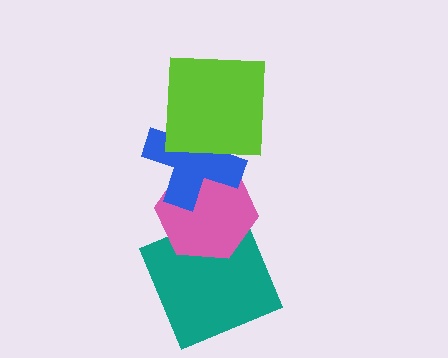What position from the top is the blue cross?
The blue cross is 2nd from the top.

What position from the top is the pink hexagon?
The pink hexagon is 3rd from the top.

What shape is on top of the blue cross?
The lime square is on top of the blue cross.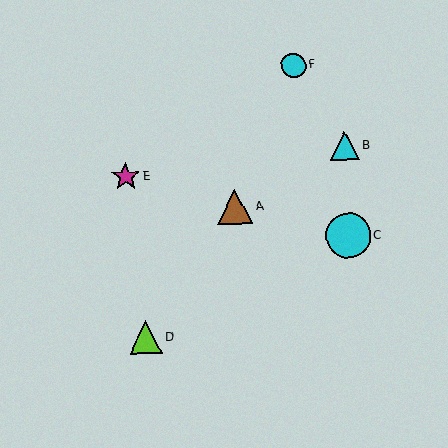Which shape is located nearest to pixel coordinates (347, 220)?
The cyan circle (labeled C) at (348, 235) is nearest to that location.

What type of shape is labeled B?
Shape B is a cyan triangle.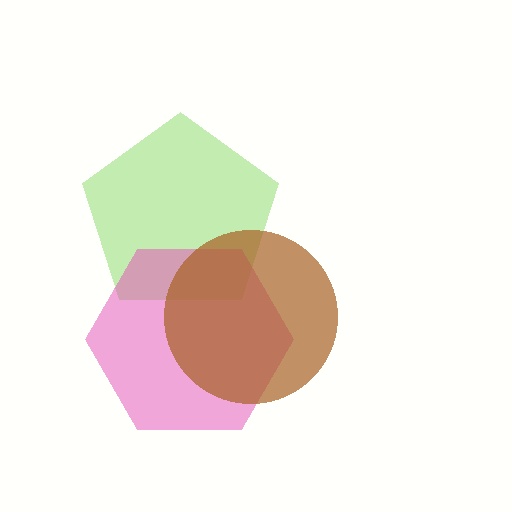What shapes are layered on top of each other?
The layered shapes are: a lime pentagon, a pink hexagon, a brown circle.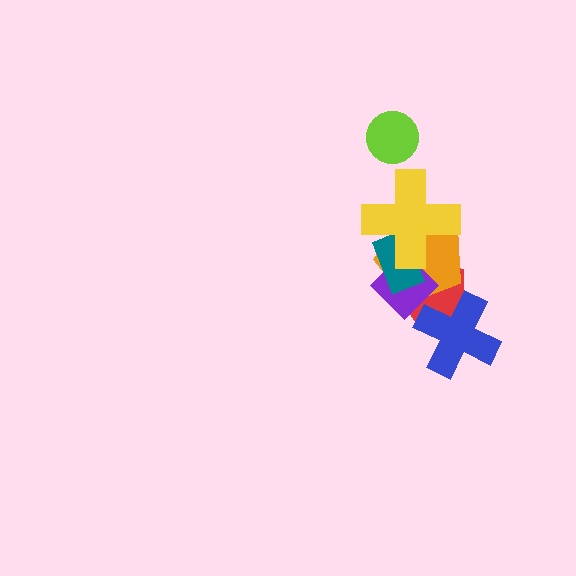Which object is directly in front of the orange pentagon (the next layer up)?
The purple diamond is directly in front of the orange pentagon.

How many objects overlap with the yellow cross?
4 objects overlap with the yellow cross.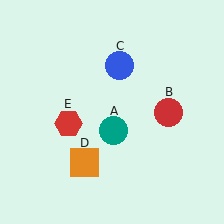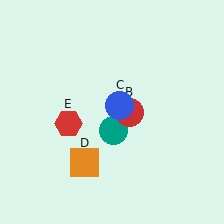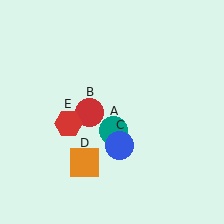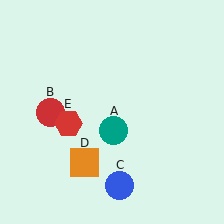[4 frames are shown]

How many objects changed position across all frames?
2 objects changed position: red circle (object B), blue circle (object C).